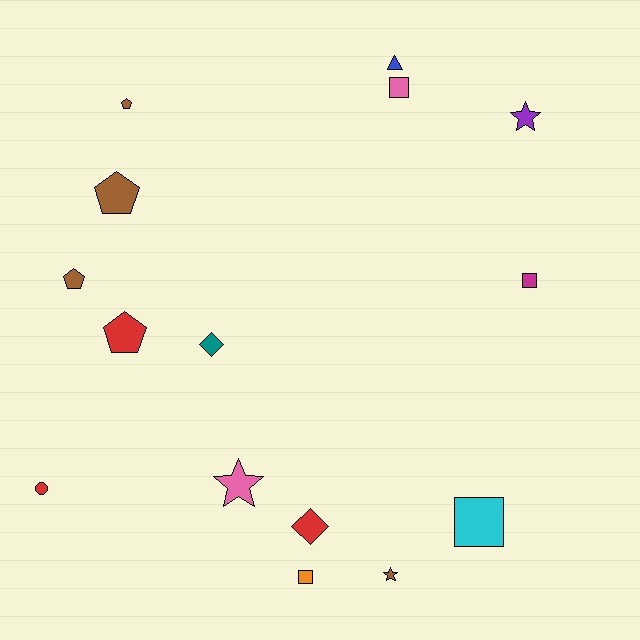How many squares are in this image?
There are 4 squares.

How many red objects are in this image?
There are 3 red objects.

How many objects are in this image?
There are 15 objects.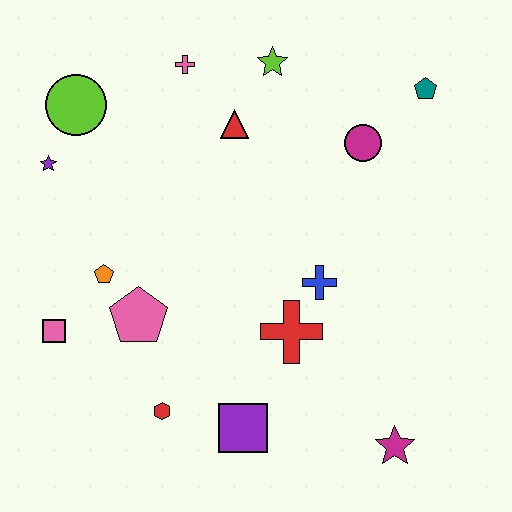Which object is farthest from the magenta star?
The lime circle is farthest from the magenta star.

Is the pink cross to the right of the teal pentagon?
No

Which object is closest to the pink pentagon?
The orange pentagon is closest to the pink pentagon.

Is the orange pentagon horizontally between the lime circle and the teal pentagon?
Yes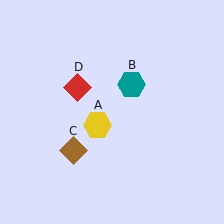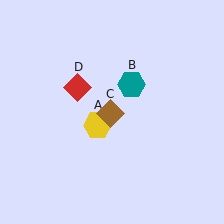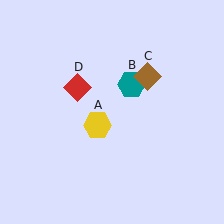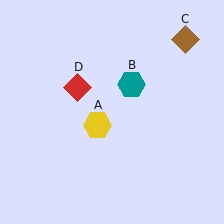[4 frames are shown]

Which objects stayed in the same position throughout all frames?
Yellow hexagon (object A) and teal hexagon (object B) and red diamond (object D) remained stationary.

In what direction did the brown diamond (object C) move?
The brown diamond (object C) moved up and to the right.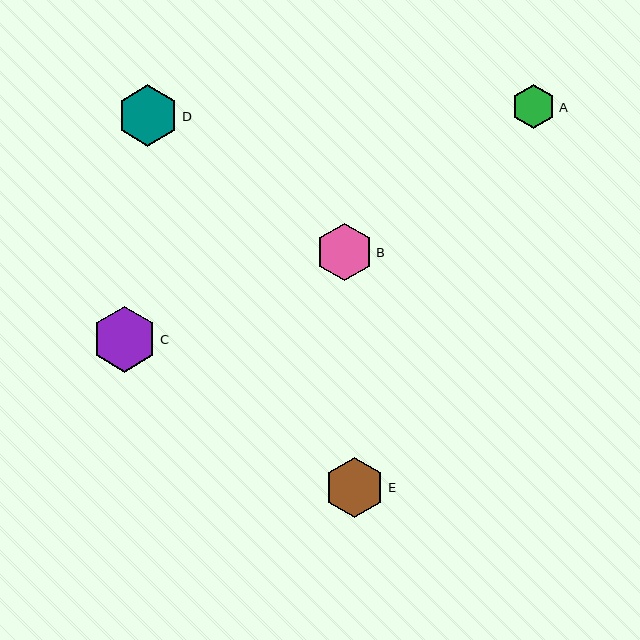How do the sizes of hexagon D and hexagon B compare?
Hexagon D and hexagon B are approximately the same size.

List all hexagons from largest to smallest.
From largest to smallest: C, D, E, B, A.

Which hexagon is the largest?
Hexagon C is the largest with a size of approximately 66 pixels.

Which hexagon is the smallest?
Hexagon A is the smallest with a size of approximately 44 pixels.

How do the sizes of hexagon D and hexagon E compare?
Hexagon D and hexagon E are approximately the same size.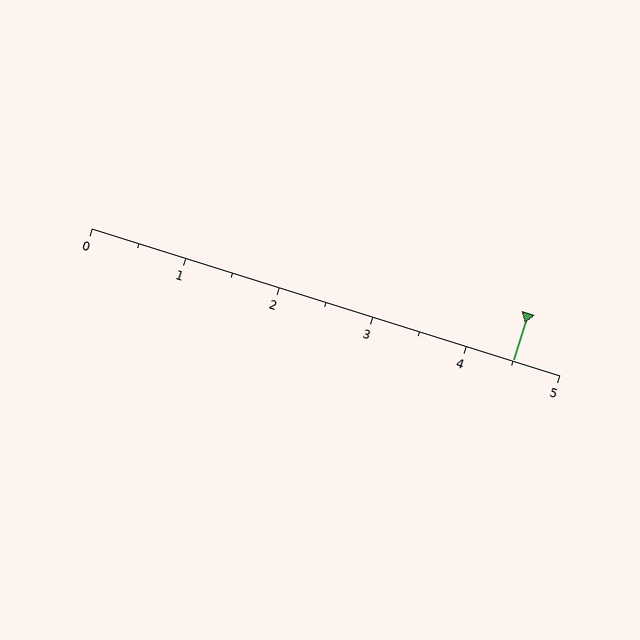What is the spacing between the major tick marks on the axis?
The major ticks are spaced 1 apart.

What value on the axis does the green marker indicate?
The marker indicates approximately 4.5.